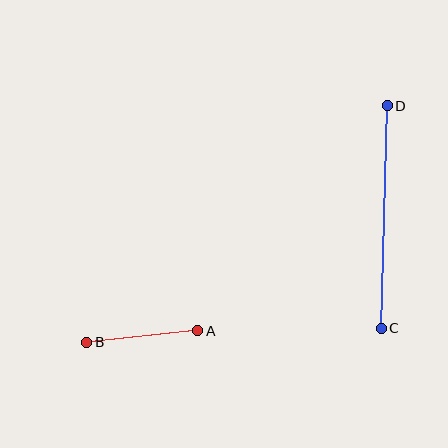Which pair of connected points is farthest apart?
Points C and D are farthest apart.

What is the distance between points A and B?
The distance is approximately 112 pixels.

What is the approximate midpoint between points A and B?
The midpoint is at approximately (142, 337) pixels.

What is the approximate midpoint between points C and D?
The midpoint is at approximately (384, 217) pixels.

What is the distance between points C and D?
The distance is approximately 222 pixels.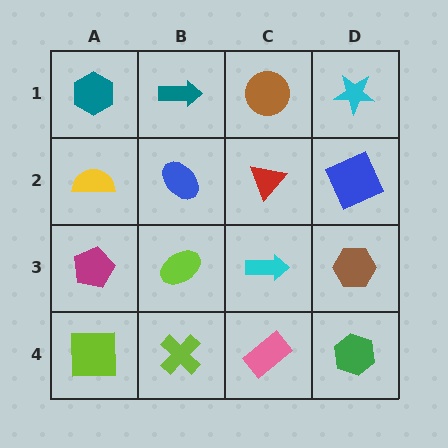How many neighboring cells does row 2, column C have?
4.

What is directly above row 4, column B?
A lime ellipse.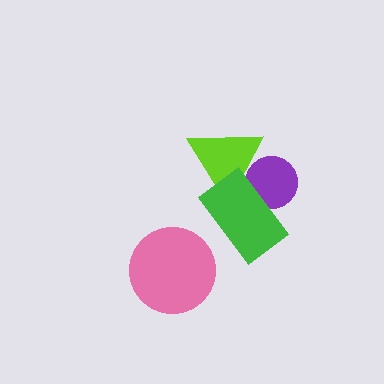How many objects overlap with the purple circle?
2 objects overlap with the purple circle.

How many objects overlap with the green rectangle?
2 objects overlap with the green rectangle.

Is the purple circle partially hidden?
Yes, it is partially covered by another shape.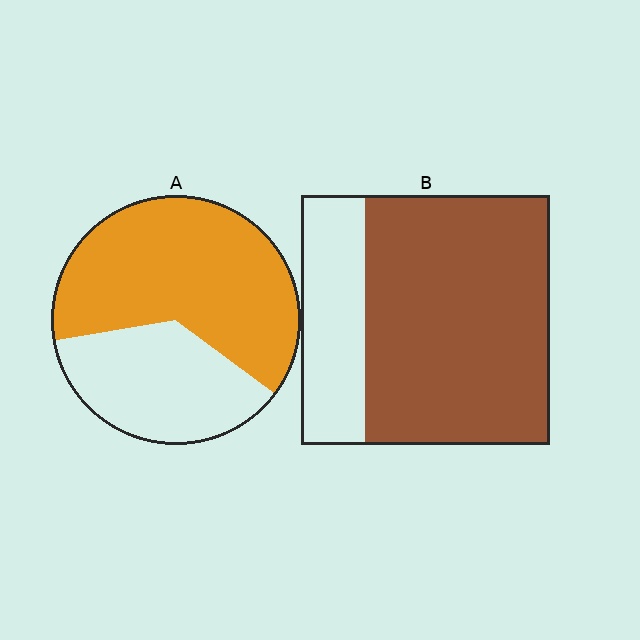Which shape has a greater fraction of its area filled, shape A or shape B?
Shape B.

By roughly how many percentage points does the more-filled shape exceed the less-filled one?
By roughly 10 percentage points (B over A).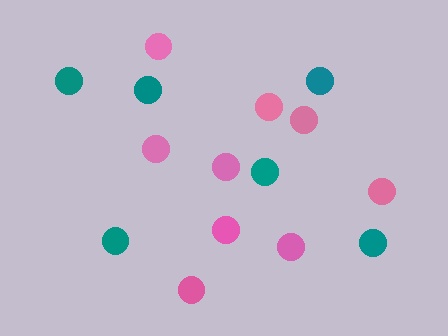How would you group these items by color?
There are 2 groups: one group of teal circles (6) and one group of pink circles (9).